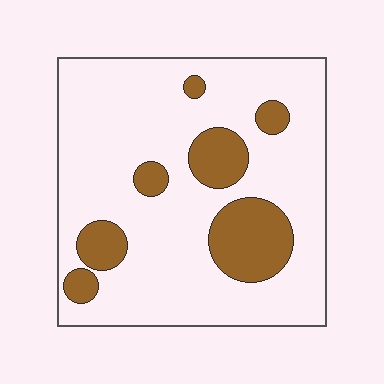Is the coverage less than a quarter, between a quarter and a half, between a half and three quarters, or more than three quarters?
Less than a quarter.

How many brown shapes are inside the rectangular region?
7.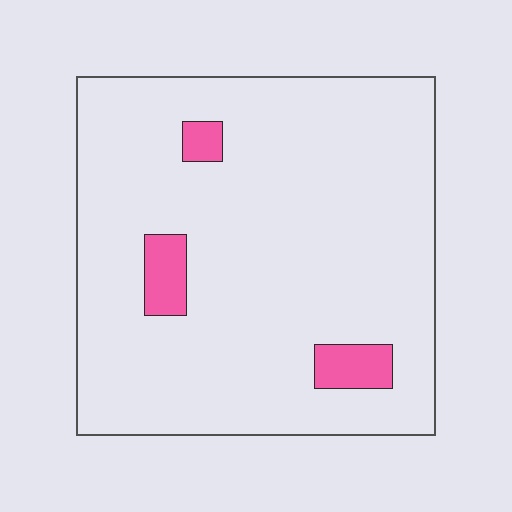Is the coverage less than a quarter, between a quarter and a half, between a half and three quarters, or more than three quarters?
Less than a quarter.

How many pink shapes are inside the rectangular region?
3.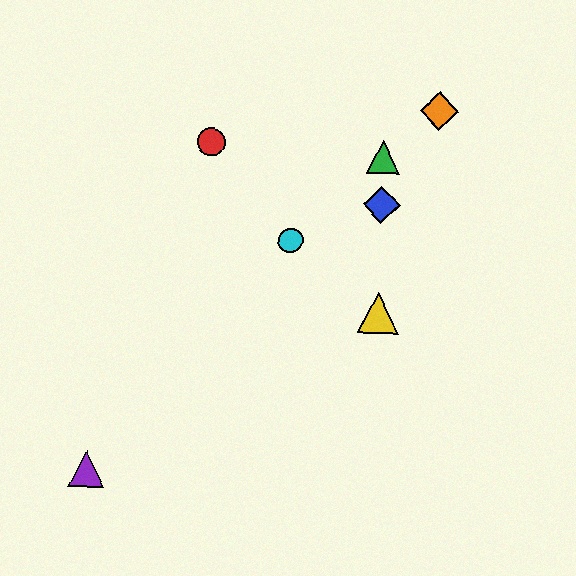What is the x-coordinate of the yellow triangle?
The yellow triangle is at x≈378.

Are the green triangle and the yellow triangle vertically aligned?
Yes, both are at x≈383.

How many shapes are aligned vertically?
3 shapes (the blue diamond, the green triangle, the yellow triangle) are aligned vertically.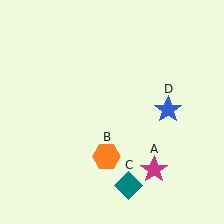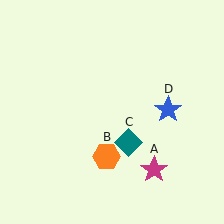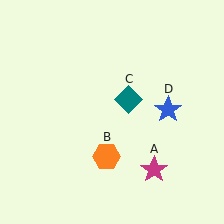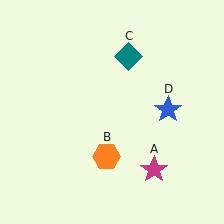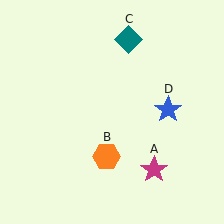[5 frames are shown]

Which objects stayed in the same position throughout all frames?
Magenta star (object A) and orange hexagon (object B) and blue star (object D) remained stationary.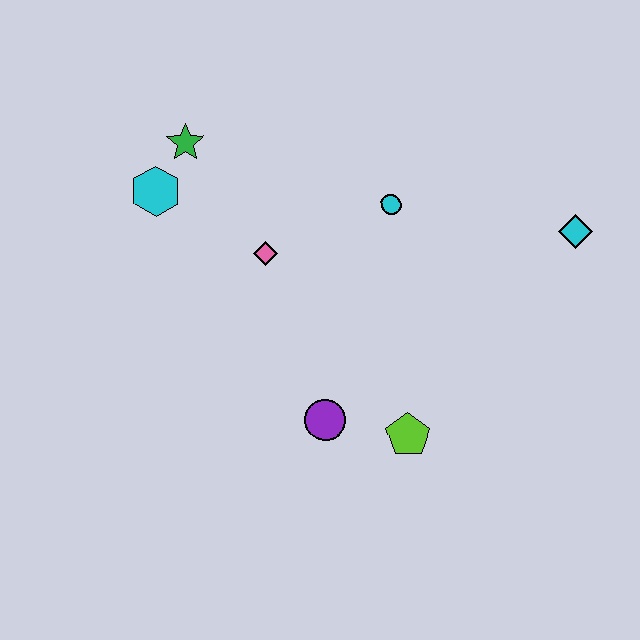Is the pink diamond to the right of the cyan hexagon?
Yes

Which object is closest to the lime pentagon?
The purple circle is closest to the lime pentagon.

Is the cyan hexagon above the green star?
No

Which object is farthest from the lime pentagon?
The green star is farthest from the lime pentagon.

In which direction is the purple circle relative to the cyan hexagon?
The purple circle is below the cyan hexagon.